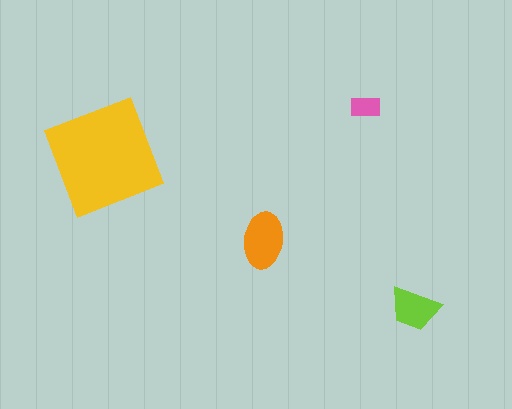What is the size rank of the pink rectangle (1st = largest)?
4th.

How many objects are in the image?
There are 4 objects in the image.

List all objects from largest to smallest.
The yellow square, the orange ellipse, the lime trapezoid, the pink rectangle.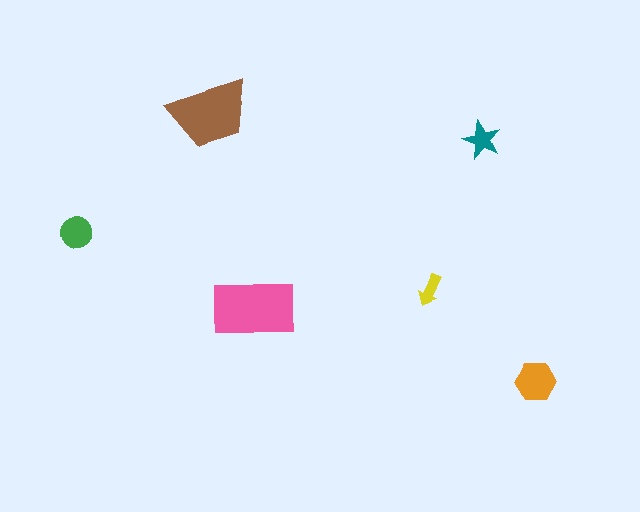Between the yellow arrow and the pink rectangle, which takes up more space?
The pink rectangle.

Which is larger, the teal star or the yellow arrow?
The teal star.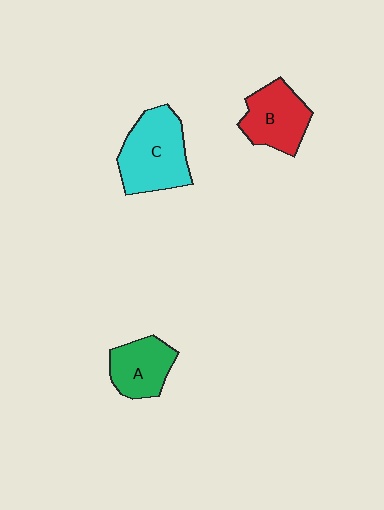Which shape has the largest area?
Shape C (cyan).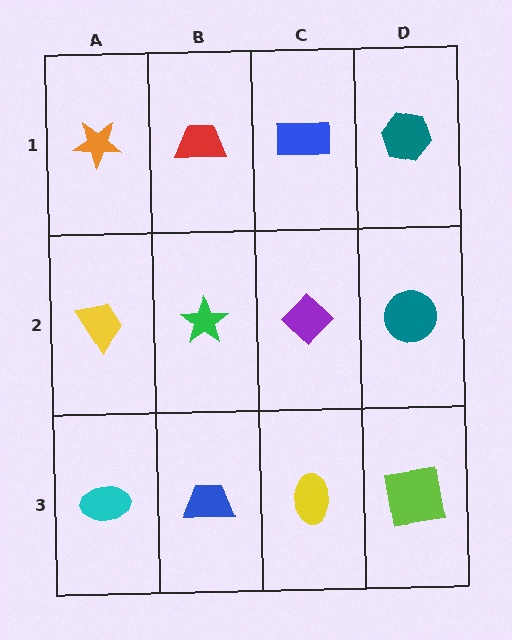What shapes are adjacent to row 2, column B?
A red trapezoid (row 1, column B), a blue trapezoid (row 3, column B), a yellow trapezoid (row 2, column A), a purple diamond (row 2, column C).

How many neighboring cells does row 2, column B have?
4.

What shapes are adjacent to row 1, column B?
A green star (row 2, column B), an orange star (row 1, column A), a blue rectangle (row 1, column C).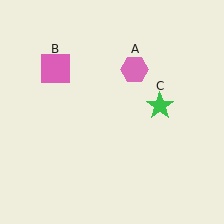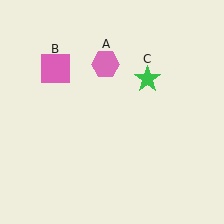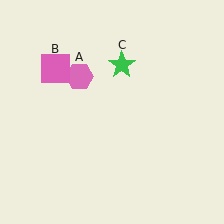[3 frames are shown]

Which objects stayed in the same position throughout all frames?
Pink square (object B) remained stationary.